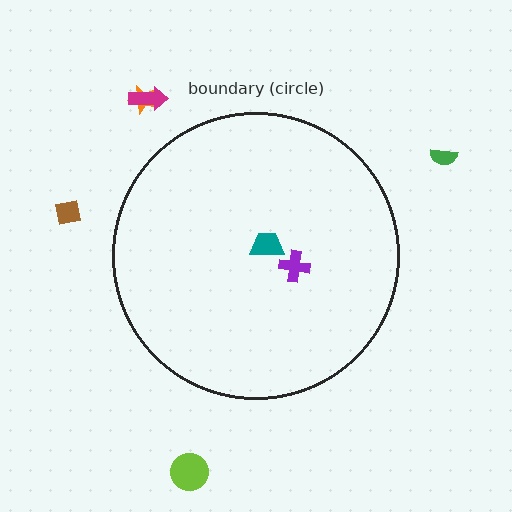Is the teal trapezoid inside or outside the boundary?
Inside.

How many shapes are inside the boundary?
2 inside, 5 outside.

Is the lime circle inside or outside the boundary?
Outside.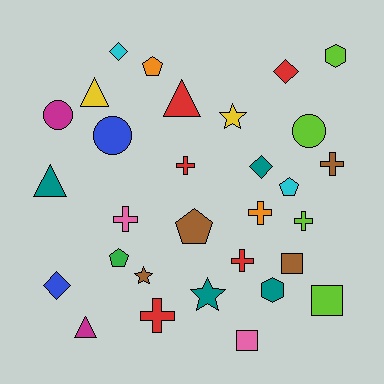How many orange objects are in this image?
There are 2 orange objects.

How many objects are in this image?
There are 30 objects.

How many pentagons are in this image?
There are 4 pentagons.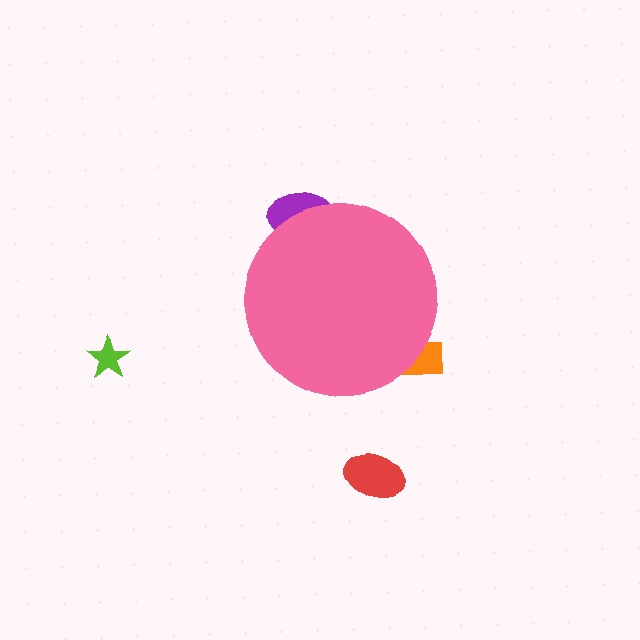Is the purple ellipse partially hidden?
Yes, the purple ellipse is partially hidden behind the pink circle.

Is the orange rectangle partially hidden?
Yes, the orange rectangle is partially hidden behind the pink circle.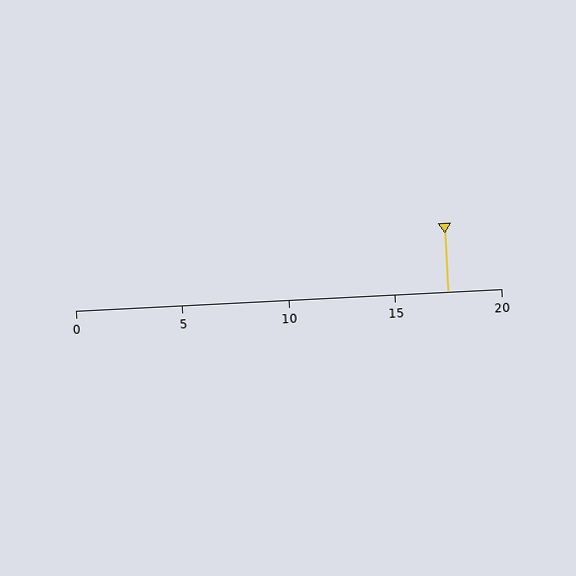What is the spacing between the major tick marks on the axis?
The major ticks are spaced 5 apart.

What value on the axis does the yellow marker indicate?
The marker indicates approximately 17.5.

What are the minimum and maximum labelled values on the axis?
The axis runs from 0 to 20.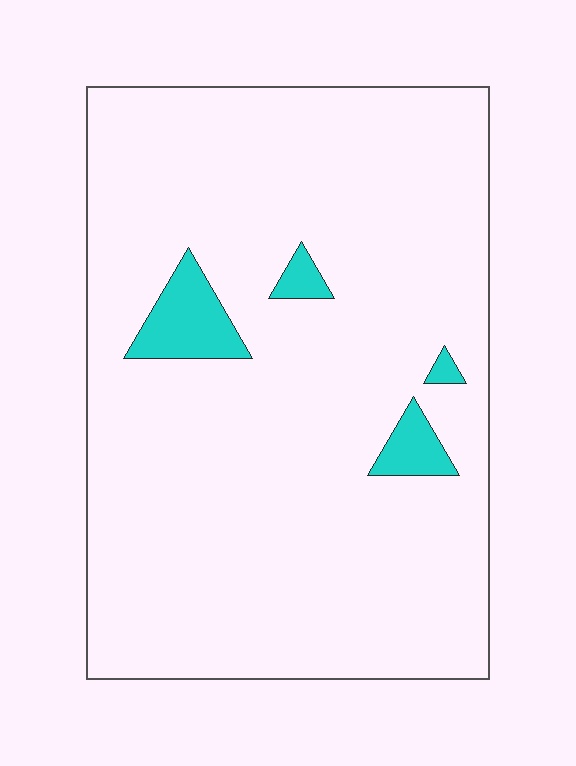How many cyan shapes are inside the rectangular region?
4.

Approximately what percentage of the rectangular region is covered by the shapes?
Approximately 5%.